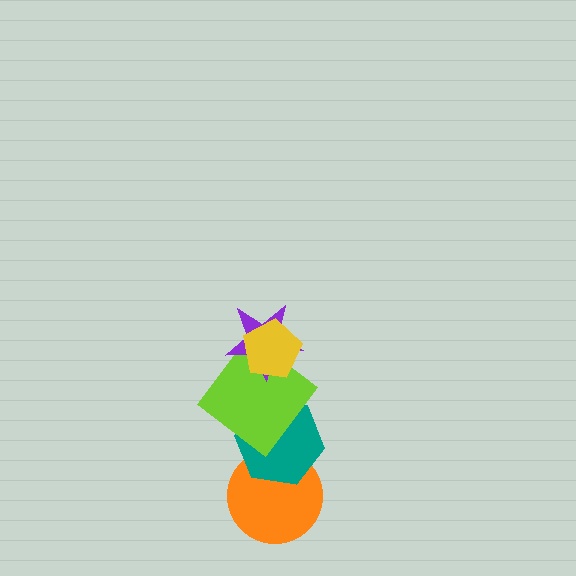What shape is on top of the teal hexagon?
The lime diamond is on top of the teal hexagon.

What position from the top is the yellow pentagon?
The yellow pentagon is 1st from the top.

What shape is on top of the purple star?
The yellow pentagon is on top of the purple star.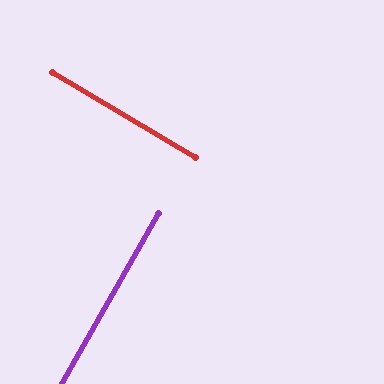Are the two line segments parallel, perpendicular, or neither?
Perpendicular — they meet at approximately 89°.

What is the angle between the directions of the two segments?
Approximately 89 degrees.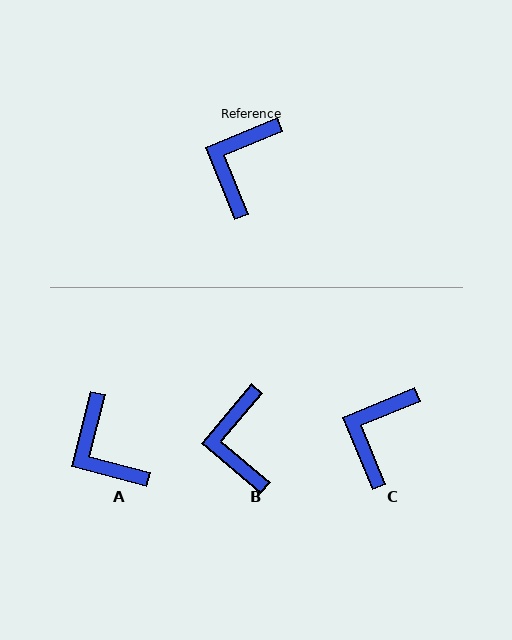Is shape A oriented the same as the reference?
No, it is off by about 53 degrees.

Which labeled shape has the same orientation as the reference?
C.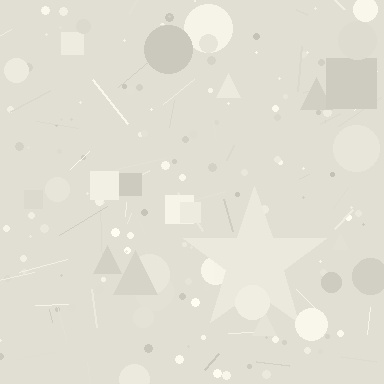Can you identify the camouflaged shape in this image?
The camouflaged shape is a star.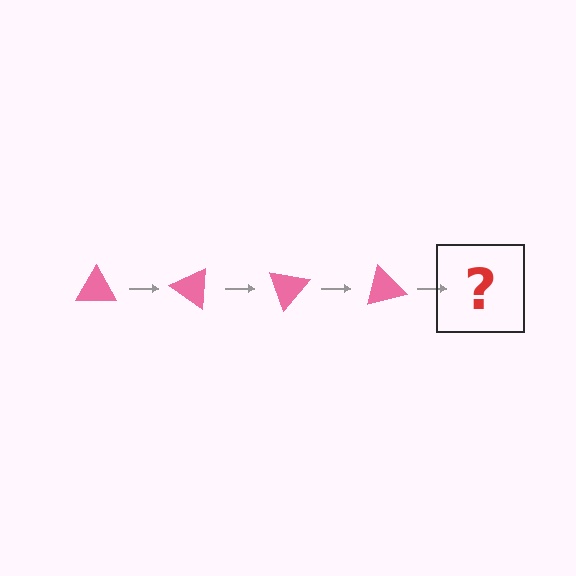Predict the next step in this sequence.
The next step is a pink triangle rotated 140 degrees.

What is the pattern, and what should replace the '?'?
The pattern is that the triangle rotates 35 degrees each step. The '?' should be a pink triangle rotated 140 degrees.